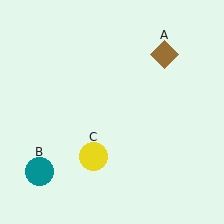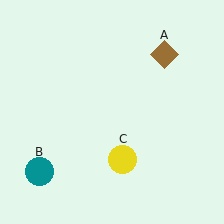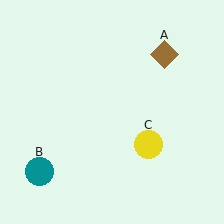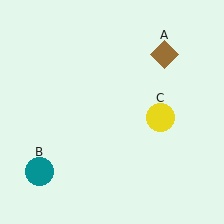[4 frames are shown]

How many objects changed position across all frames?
1 object changed position: yellow circle (object C).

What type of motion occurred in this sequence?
The yellow circle (object C) rotated counterclockwise around the center of the scene.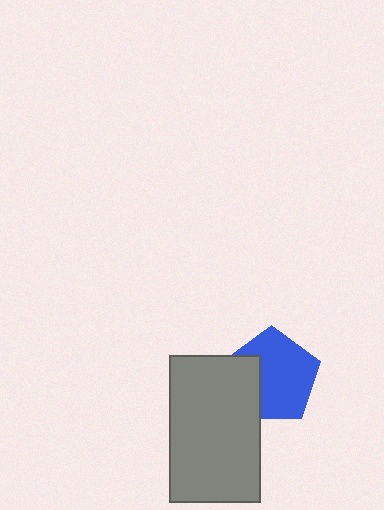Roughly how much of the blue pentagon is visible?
Most of it is visible (roughly 70%).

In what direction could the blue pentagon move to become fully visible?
The blue pentagon could move right. That would shift it out from behind the gray rectangle entirely.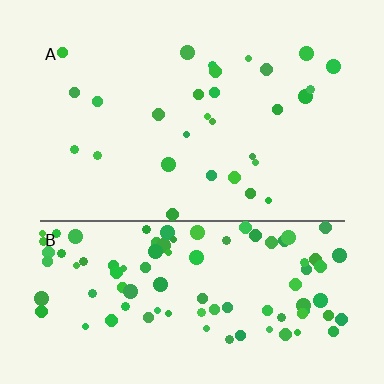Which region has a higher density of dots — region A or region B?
B (the bottom).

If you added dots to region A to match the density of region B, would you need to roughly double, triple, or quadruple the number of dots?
Approximately triple.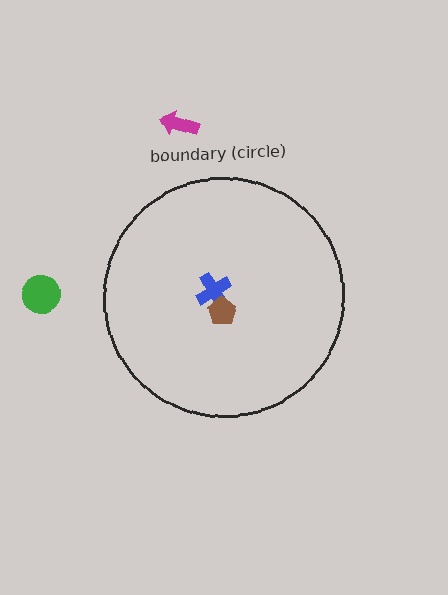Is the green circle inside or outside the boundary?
Outside.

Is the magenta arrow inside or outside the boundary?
Outside.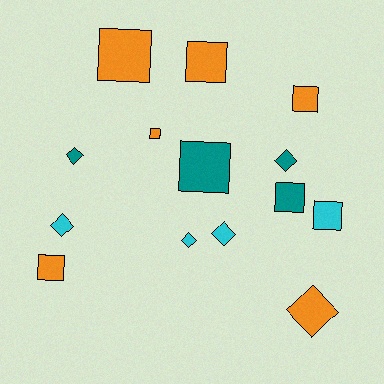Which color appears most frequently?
Orange, with 6 objects.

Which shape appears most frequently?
Square, with 8 objects.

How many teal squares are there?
There are 2 teal squares.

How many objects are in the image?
There are 14 objects.